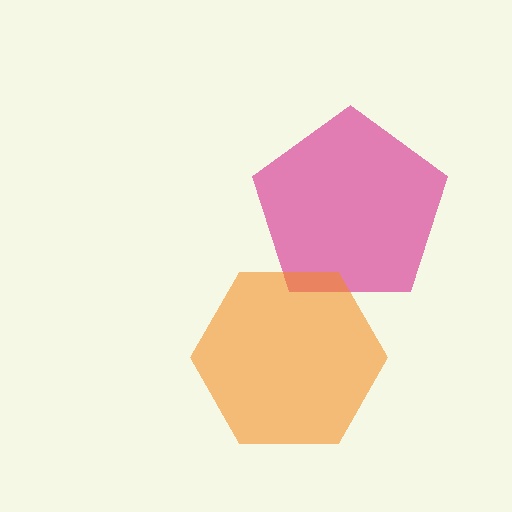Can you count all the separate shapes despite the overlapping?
Yes, there are 2 separate shapes.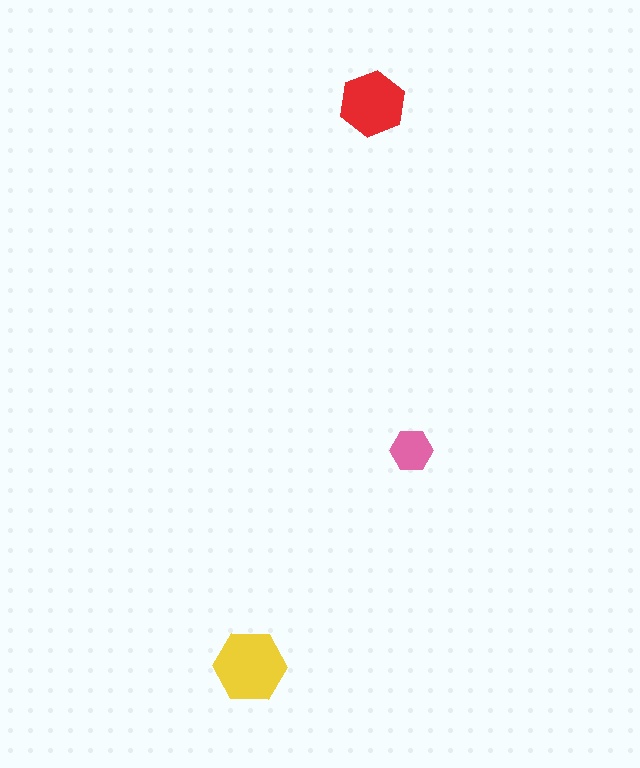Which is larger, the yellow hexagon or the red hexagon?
The yellow one.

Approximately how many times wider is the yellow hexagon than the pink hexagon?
About 1.5 times wider.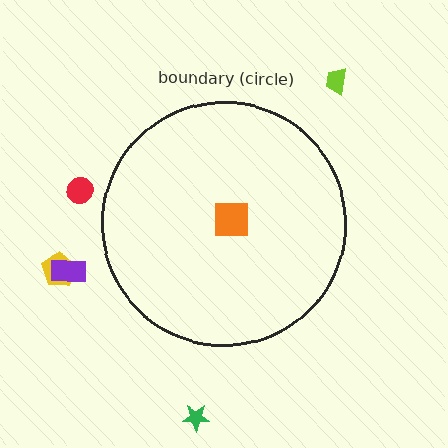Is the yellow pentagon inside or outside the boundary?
Outside.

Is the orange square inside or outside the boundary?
Inside.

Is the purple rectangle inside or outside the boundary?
Outside.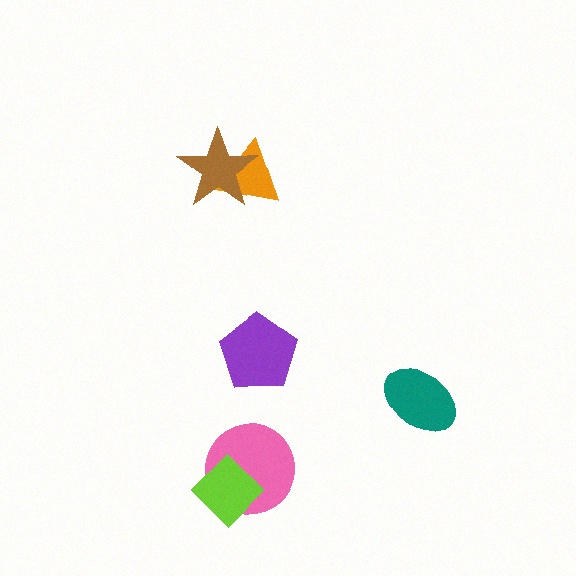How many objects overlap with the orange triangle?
1 object overlaps with the orange triangle.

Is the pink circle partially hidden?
Yes, it is partially covered by another shape.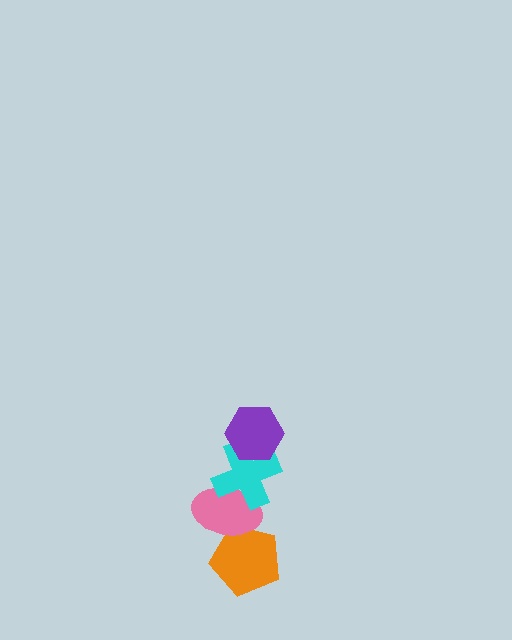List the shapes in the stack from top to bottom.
From top to bottom: the purple hexagon, the cyan cross, the pink ellipse, the orange pentagon.